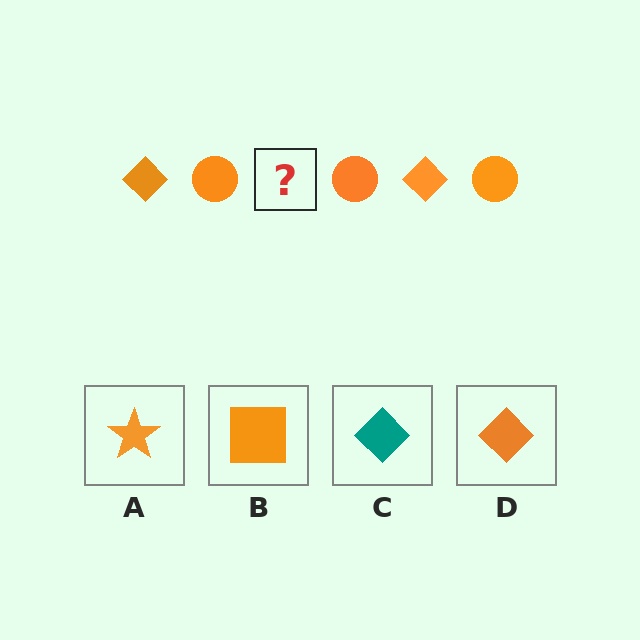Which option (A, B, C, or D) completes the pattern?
D.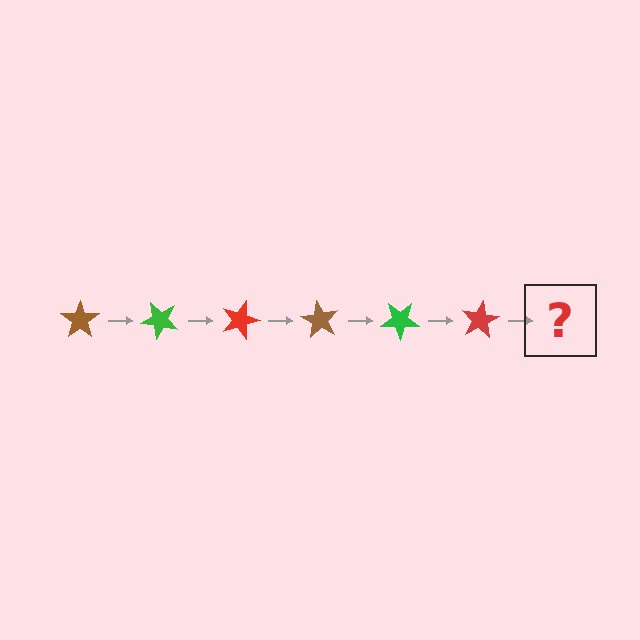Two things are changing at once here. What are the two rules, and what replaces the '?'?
The two rules are that it rotates 45 degrees each step and the color cycles through brown, green, and red. The '?' should be a brown star, rotated 270 degrees from the start.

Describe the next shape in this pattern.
It should be a brown star, rotated 270 degrees from the start.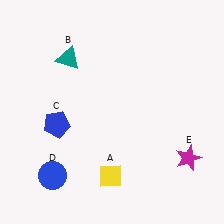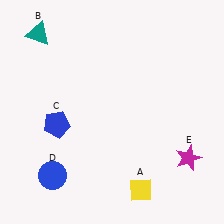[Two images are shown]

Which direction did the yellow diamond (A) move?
The yellow diamond (A) moved right.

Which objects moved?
The objects that moved are: the yellow diamond (A), the teal triangle (B).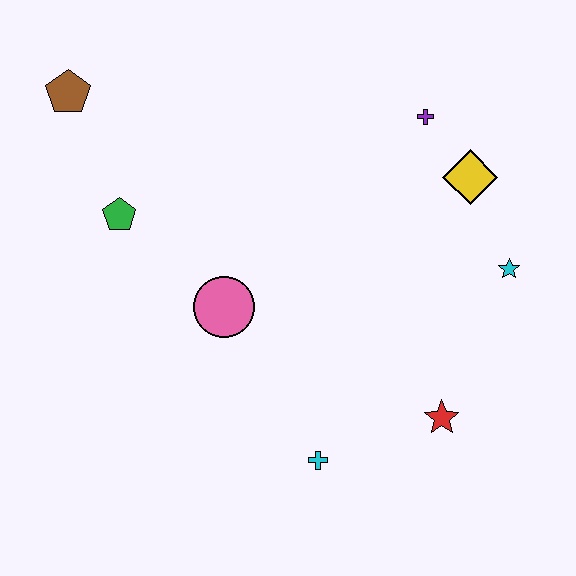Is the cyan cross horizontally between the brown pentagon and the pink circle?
No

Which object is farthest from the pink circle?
The cyan star is farthest from the pink circle.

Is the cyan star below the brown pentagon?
Yes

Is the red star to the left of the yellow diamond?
Yes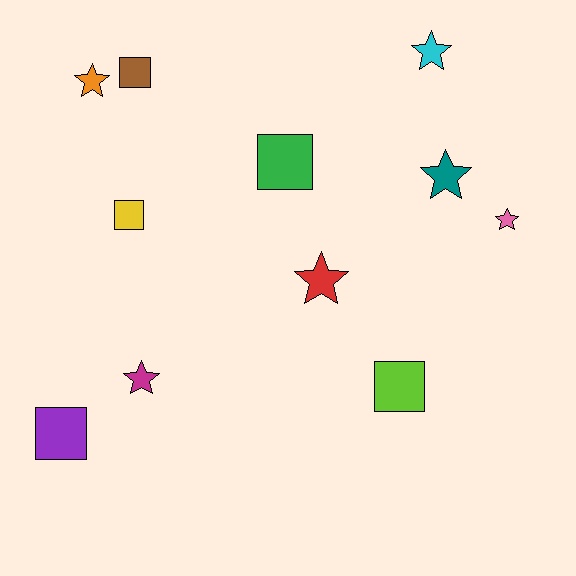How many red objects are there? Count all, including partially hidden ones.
There is 1 red object.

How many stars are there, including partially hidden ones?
There are 6 stars.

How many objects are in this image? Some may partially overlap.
There are 11 objects.